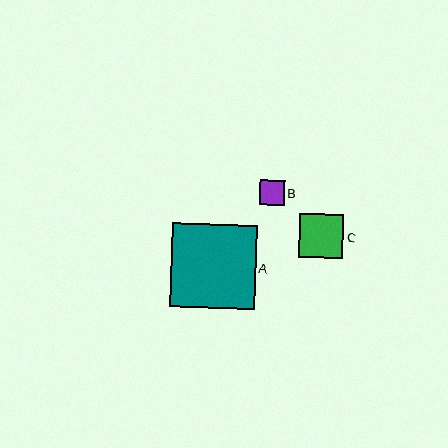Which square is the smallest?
Square B is the smallest with a size of approximately 25 pixels.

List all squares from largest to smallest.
From largest to smallest: A, C, B.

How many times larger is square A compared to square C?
Square A is approximately 1.9 times the size of square C.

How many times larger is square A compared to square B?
Square A is approximately 3.4 times the size of square B.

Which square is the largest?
Square A is the largest with a size of approximately 84 pixels.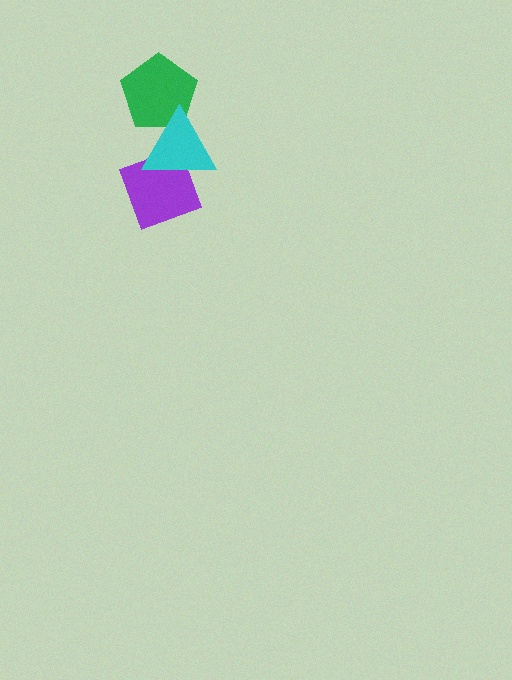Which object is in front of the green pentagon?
The cyan triangle is in front of the green pentagon.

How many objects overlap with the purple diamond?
1 object overlaps with the purple diamond.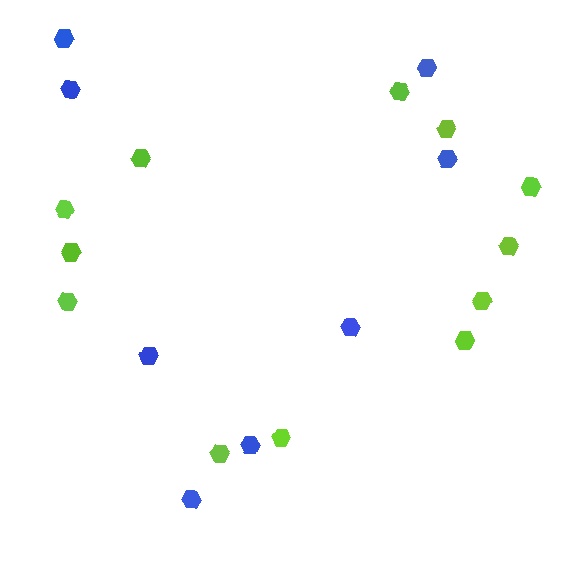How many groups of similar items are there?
There are 2 groups: one group of blue hexagons (8) and one group of lime hexagons (12).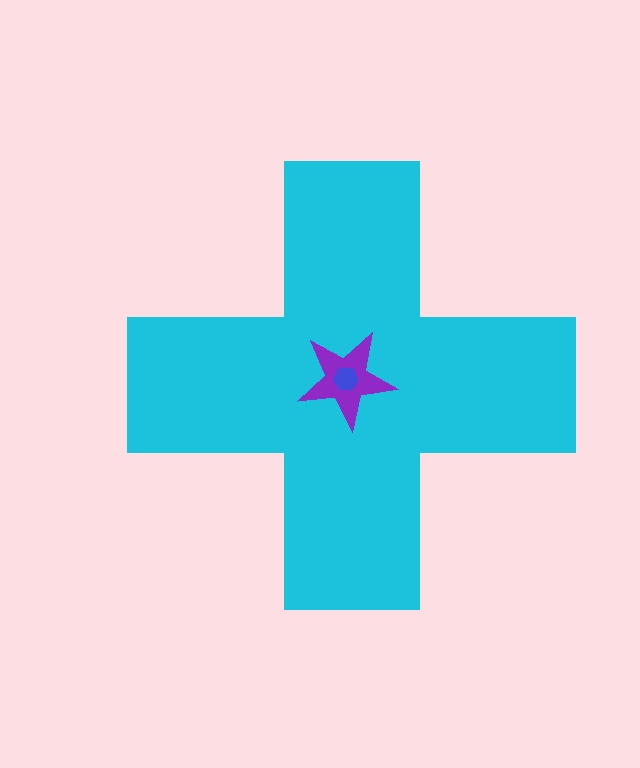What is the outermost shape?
The cyan cross.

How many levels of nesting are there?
3.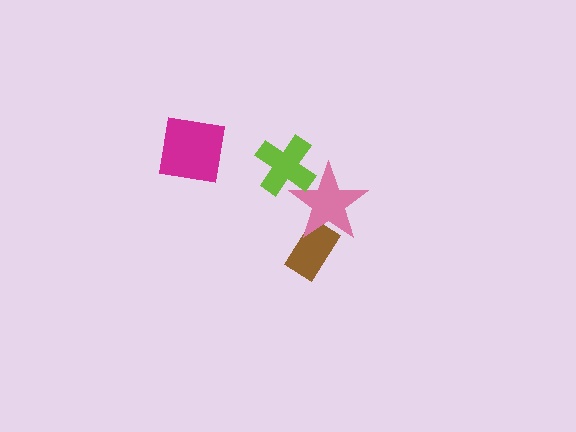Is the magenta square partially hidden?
No, no other shape covers it.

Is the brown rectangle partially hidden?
Yes, it is partially covered by another shape.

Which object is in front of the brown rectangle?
The pink star is in front of the brown rectangle.